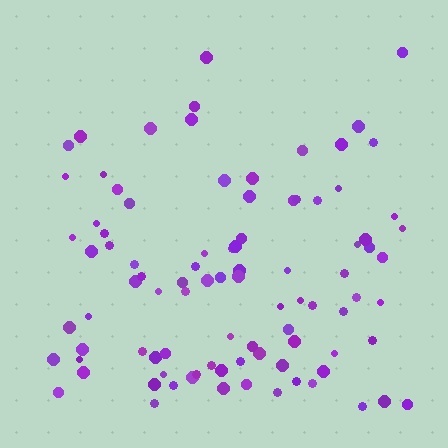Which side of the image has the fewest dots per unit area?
The top.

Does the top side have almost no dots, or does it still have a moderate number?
Still a moderate number, just noticeably fewer than the bottom.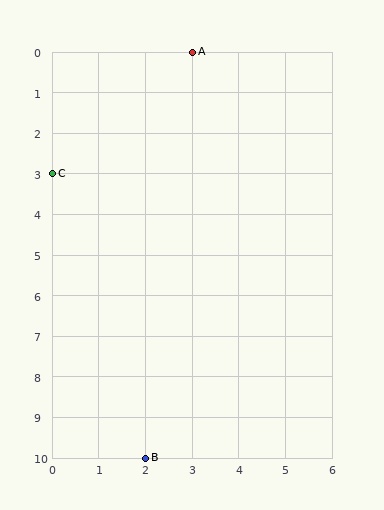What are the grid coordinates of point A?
Point A is at grid coordinates (3, 0).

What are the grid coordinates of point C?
Point C is at grid coordinates (0, 3).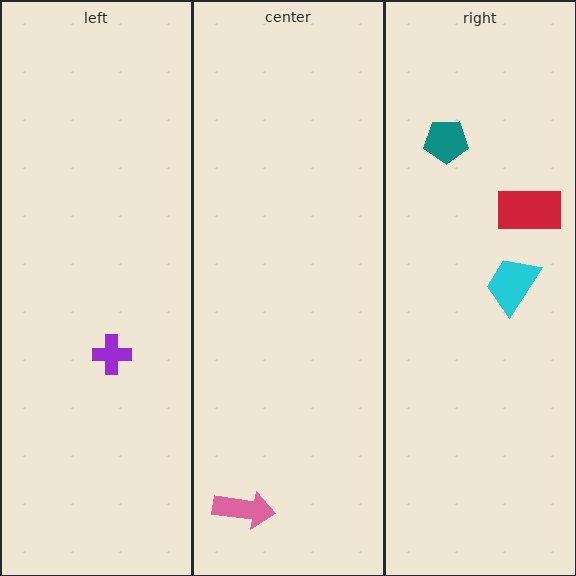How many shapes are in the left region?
1.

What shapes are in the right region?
The red rectangle, the cyan trapezoid, the teal pentagon.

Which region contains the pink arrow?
The center region.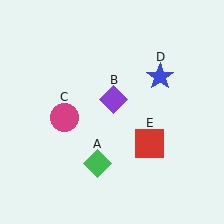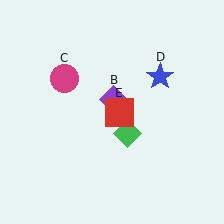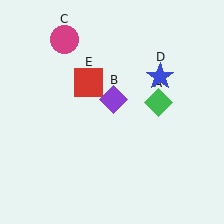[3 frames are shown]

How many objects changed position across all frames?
3 objects changed position: green diamond (object A), magenta circle (object C), red square (object E).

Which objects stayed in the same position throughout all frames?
Purple diamond (object B) and blue star (object D) remained stationary.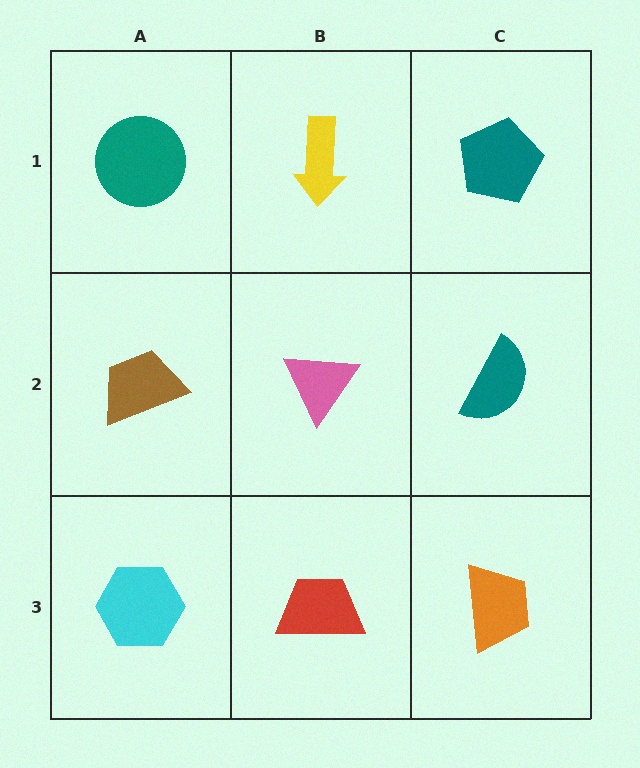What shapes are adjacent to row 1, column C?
A teal semicircle (row 2, column C), a yellow arrow (row 1, column B).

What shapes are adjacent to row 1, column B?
A pink triangle (row 2, column B), a teal circle (row 1, column A), a teal pentagon (row 1, column C).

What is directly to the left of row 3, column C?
A red trapezoid.